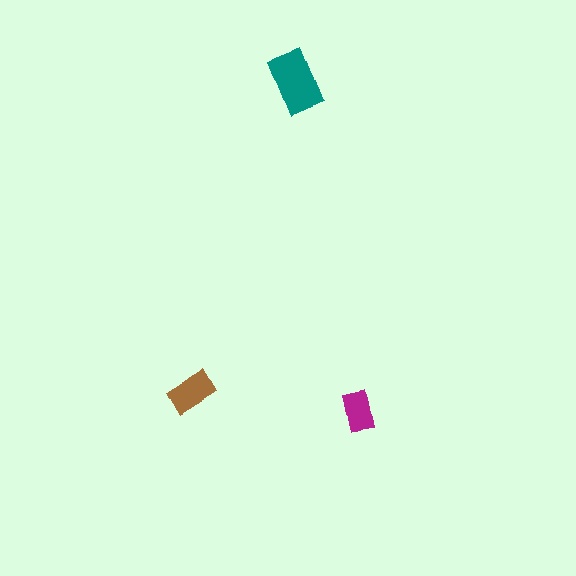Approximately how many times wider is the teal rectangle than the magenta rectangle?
About 1.5 times wider.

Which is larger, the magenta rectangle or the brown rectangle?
The brown one.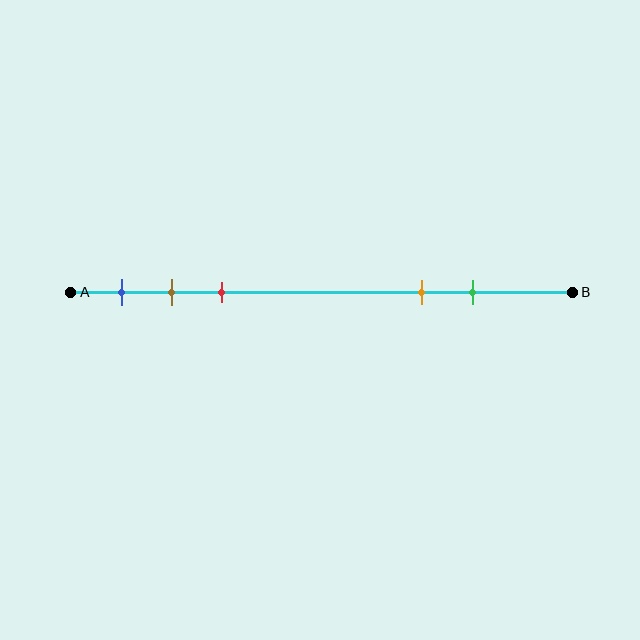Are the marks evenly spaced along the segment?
No, the marks are not evenly spaced.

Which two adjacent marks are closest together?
The brown and red marks are the closest adjacent pair.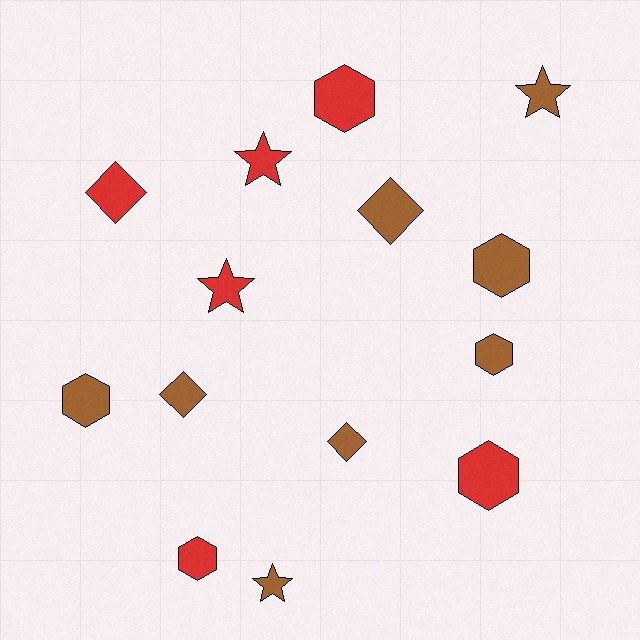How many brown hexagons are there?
There are 3 brown hexagons.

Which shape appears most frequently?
Hexagon, with 6 objects.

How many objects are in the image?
There are 14 objects.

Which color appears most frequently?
Brown, with 8 objects.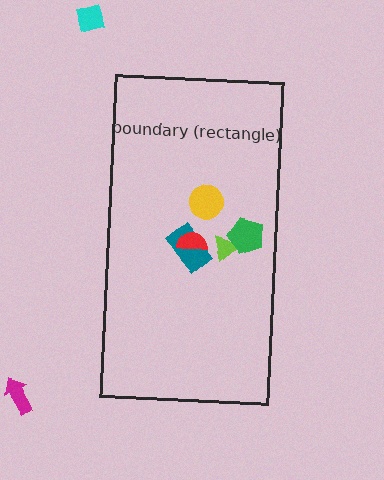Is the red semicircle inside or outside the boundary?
Inside.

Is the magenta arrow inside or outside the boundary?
Outside.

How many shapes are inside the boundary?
5 inside, 2 outside.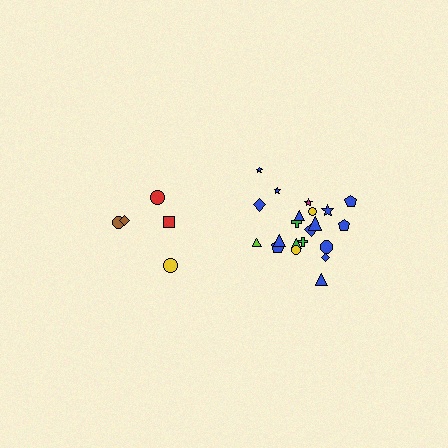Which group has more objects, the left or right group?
The right group.